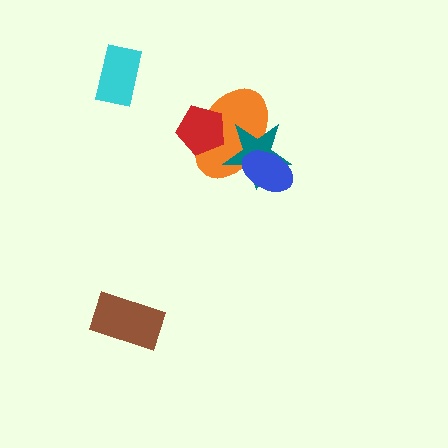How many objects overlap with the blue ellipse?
2 objects overlap with the blue ellipse.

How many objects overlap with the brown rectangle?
0 objects overlap with the brown rectangle.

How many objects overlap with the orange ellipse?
3 objects overlap with the orange ellipse.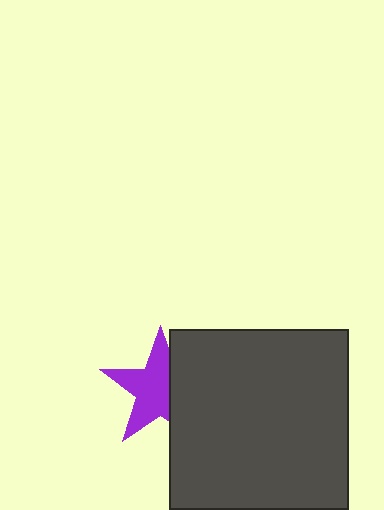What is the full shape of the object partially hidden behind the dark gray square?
The partially hidden object is a purple star.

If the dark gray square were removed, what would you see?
You would see the complete purple star.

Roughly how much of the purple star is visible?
About half of it is visible (roughly 65%).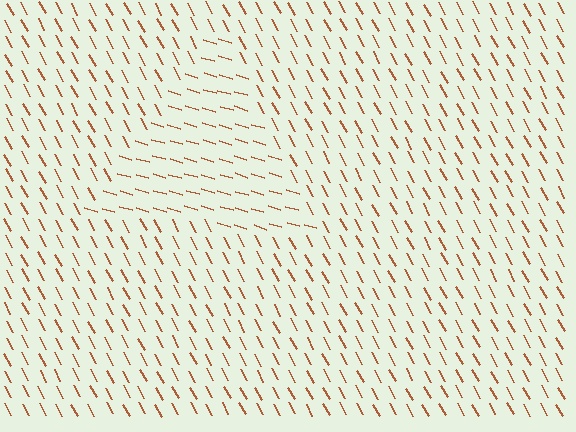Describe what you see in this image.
The image is filled with small brown line segments. A triangle region in the image has lines oriented differently from the surrounding lines, creating a visible texture boundary.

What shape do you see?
I see a triangle.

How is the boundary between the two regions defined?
The boundary is defined purely by a change in line orientation (approximately 45 degrees difference). All lines are the same color and thickness.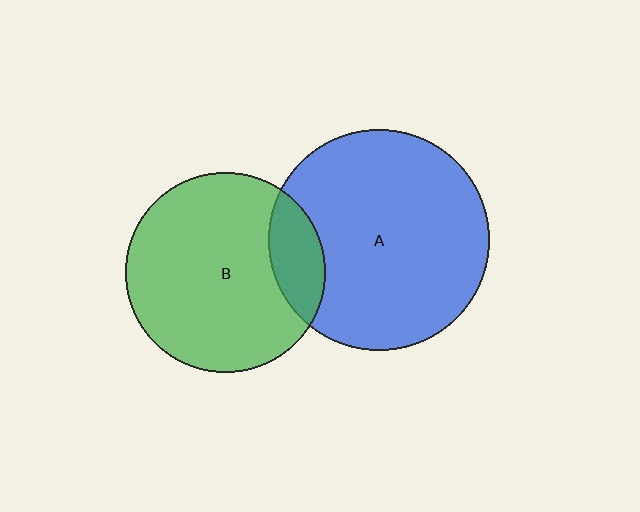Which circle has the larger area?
Circle A (blue).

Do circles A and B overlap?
Yes.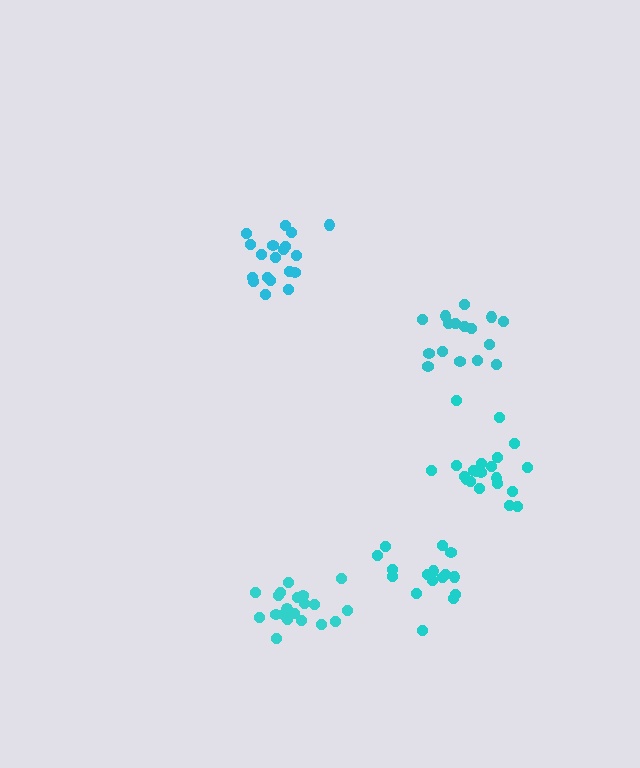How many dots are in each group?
Group 1: 16 dots, Group 2: 20 dots, Group 3: 16 dots, Group 4: 19 dots, Group 5: 21 dots (92 total).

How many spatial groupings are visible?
There are 5 spatial groupings.